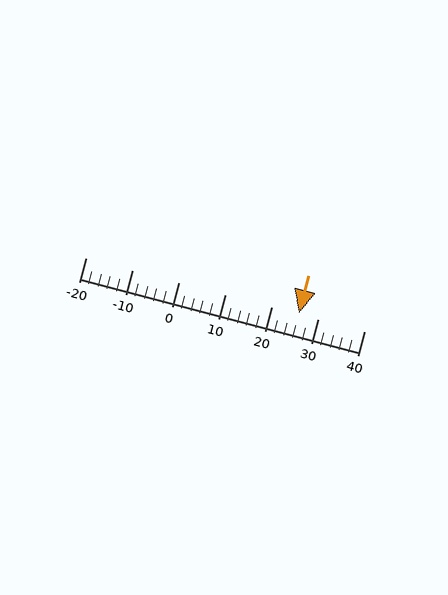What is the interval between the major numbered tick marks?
The major tick marks are spaced 10 units apart.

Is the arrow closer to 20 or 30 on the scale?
The arrow is closer to 30.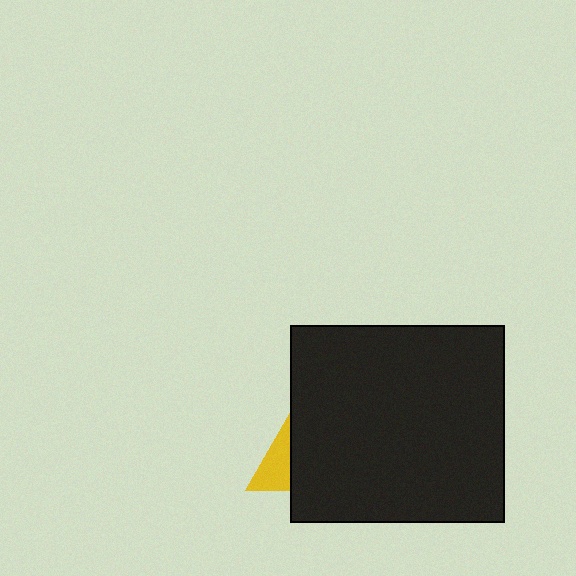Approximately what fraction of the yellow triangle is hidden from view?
Roughly 70% of the yellow triangle is hidden behind the black rectangle.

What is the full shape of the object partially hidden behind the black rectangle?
The partially hidden object is a yellow triangle.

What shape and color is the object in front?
The object in front is a black rectangle.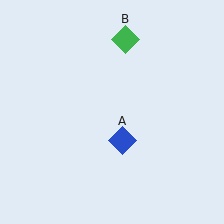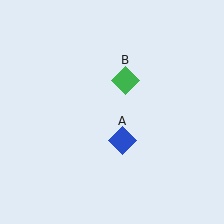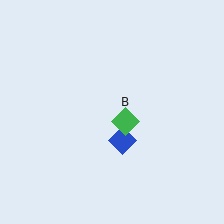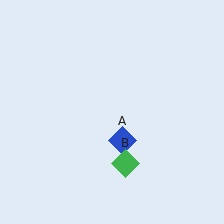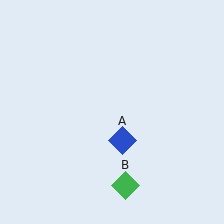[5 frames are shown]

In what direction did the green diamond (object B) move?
The green diamond (object B) moved down.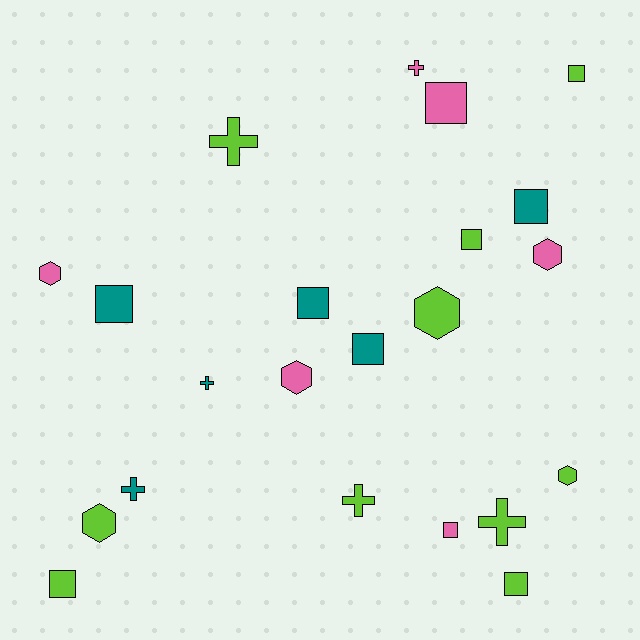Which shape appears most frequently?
Square, with 10 objects.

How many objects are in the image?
There are 22 objects.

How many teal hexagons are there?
There are no teal hexagons.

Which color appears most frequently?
Lime, with 10 objects.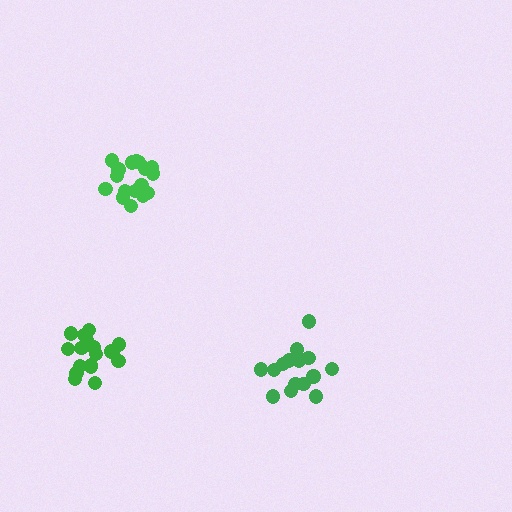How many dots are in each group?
Group 1: 18 dots, Group 2: 17 dots, Group 3: 17 dots (52 total).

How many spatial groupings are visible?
There are 3 spatial groupings.